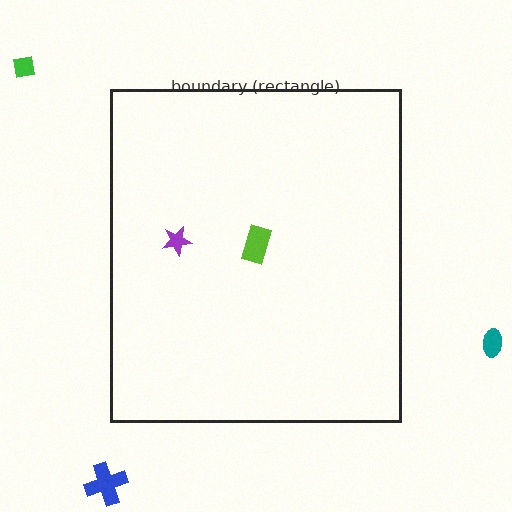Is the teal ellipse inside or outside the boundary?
Outside.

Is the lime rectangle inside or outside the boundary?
Inside.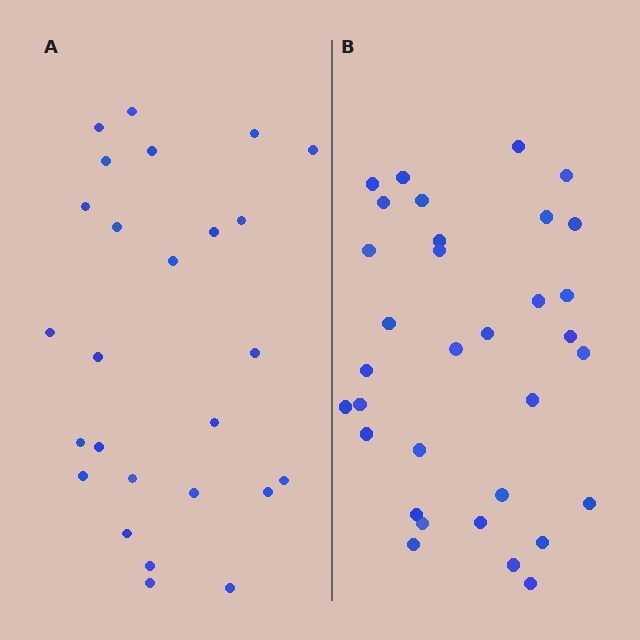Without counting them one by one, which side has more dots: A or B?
Region B (the right region) has more dots.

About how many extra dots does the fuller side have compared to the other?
Region B has roughly 8 or so more dots than region A.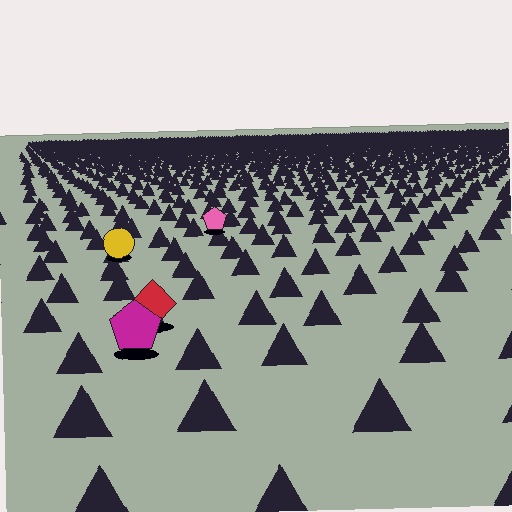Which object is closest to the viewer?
The magenta pentagon is closest. The texture marks near it are larger and more spread out.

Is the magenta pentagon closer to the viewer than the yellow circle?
Yes. The magenta pentagon is closer — you can tell from the texture gradient: the ground texture is coarser near it.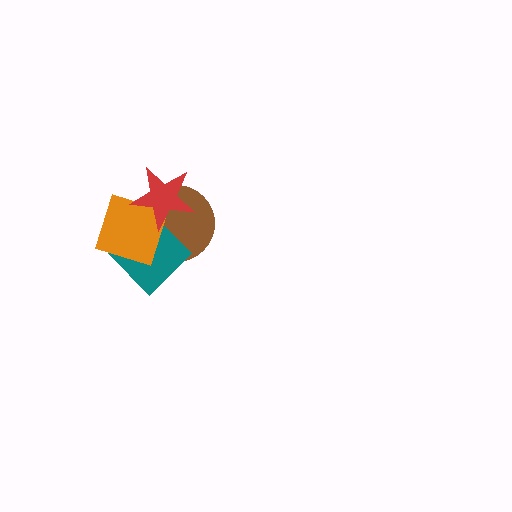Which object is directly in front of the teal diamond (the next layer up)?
The orange diamond is directly in front of the teal diamond.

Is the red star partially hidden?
No, no other shape covers it.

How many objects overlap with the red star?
3 objects overlap with the red star.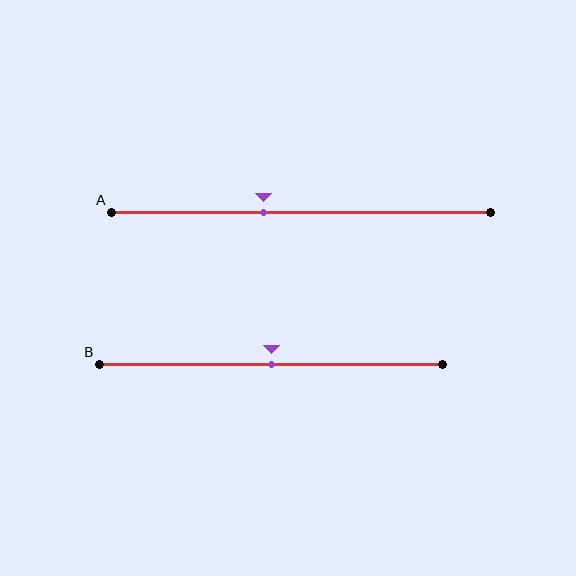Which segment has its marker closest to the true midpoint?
Segment B has its marker closest to the true midpoint.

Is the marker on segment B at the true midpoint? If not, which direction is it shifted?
Yes, the marker on segment B is at the true midpoint.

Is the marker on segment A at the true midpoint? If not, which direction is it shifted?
No, the marker on segment A is shifted to the left by about 10% of the segment length.